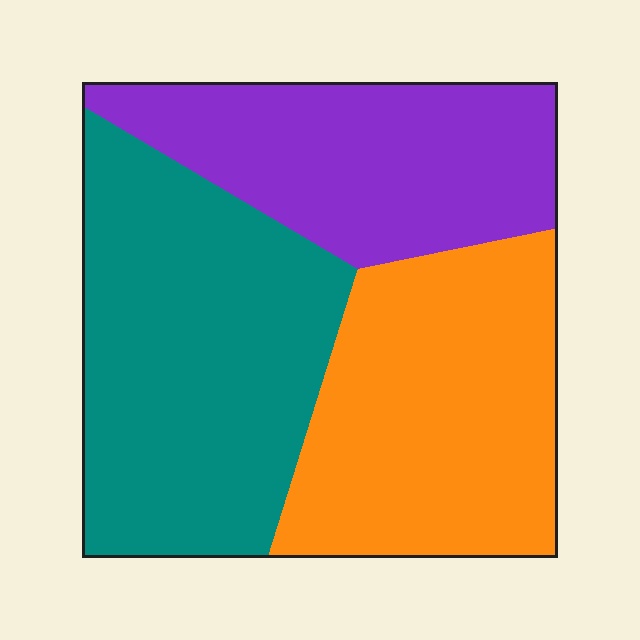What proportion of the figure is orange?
Orange takes up about one third (1/3) of the figure.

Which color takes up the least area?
Purple, at roughly 30%.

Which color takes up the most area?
Teal, at roughly 40%.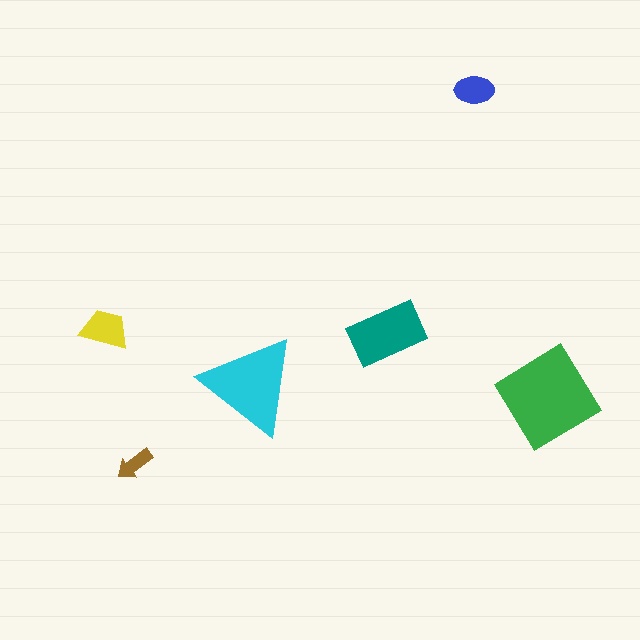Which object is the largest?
The green diamond.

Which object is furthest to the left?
The yellow trapezoid is leftmost.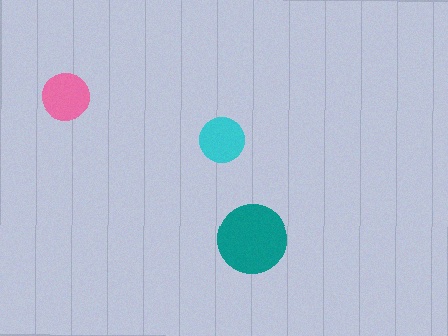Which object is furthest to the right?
The teal circle is rightmost.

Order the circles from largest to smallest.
the teal one, the pink one, the cyan one.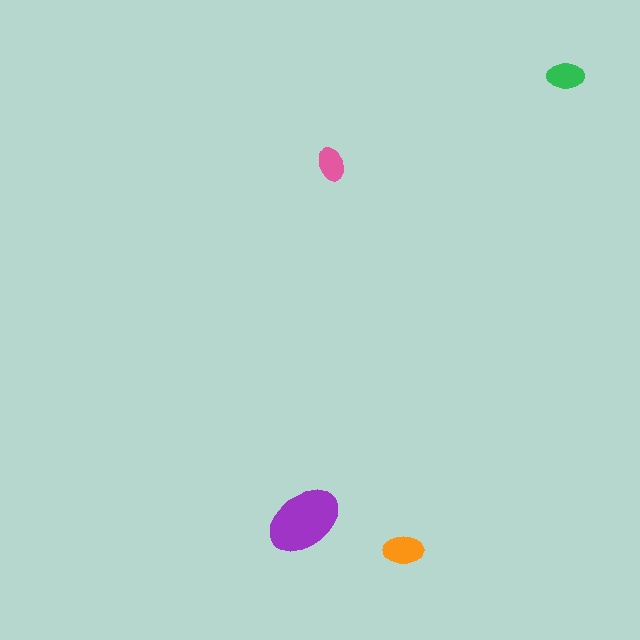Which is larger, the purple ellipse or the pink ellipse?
The purple one.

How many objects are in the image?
There are 4 objects in the image.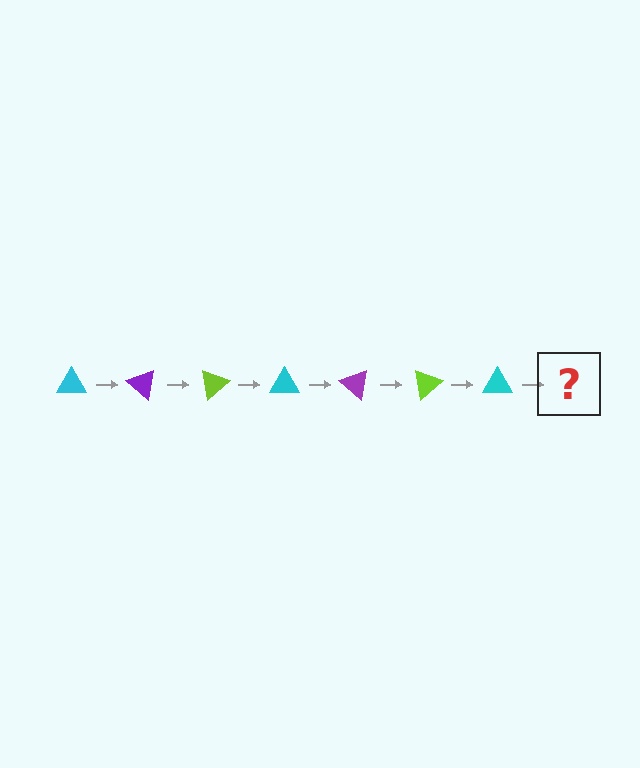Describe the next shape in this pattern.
It should be a purple triangle, rotated 280 degrees from the start.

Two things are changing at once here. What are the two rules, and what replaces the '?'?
The two rules are that it rotates 40 degrees each step and the color cycles through cyan, purple, and lime. The '?' should be a purple triangle, rotated 280 degrees from the start.